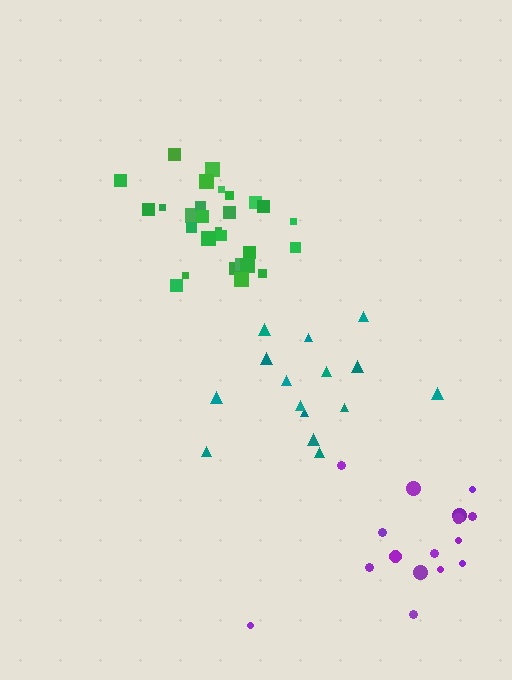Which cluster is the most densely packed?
Green.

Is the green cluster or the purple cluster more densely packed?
Green.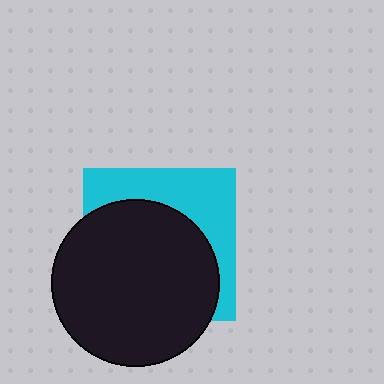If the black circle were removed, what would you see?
You would see the complete cyan square.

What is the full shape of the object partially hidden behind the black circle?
The partially hidden object is a cyan square.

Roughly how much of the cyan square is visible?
A small part of it is visible (roughly 37%).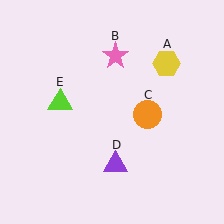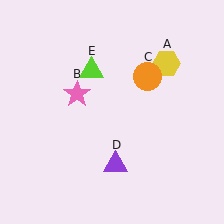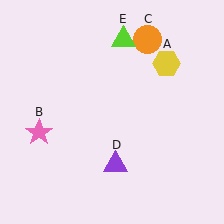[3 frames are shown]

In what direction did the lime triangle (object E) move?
The lime triangle (object E) moved up and to the right.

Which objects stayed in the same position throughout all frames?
Yellow hexagon (object A) and purple triangle (object D) remained stationary.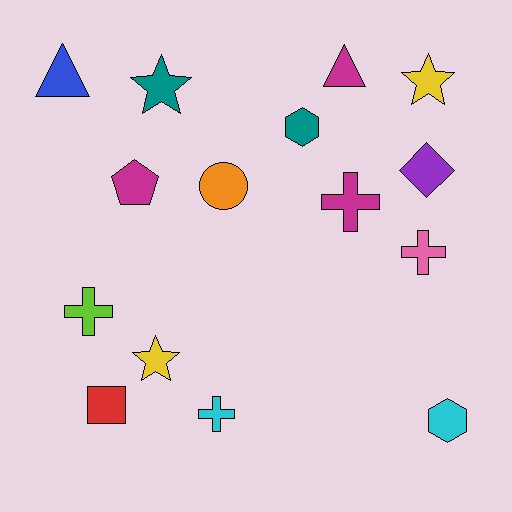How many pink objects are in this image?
There is 1 pink object.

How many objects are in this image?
There are 15 objects.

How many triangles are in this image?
There are 2 triangles.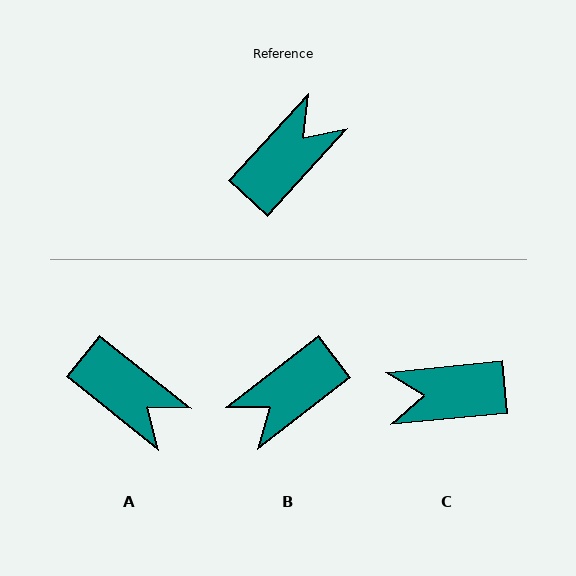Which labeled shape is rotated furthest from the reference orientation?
B, about 170 degrees away.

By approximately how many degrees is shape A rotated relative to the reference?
Approximately 86 degrees clockwise.